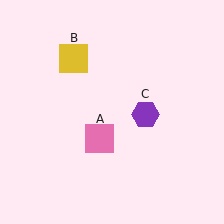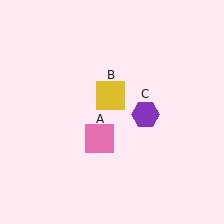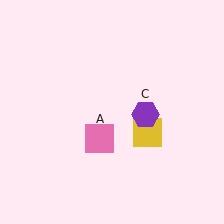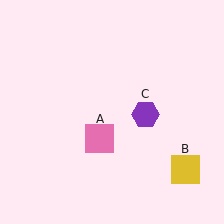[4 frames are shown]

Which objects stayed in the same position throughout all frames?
Pink square (object A) and purple hexagon (object C) remained stationary.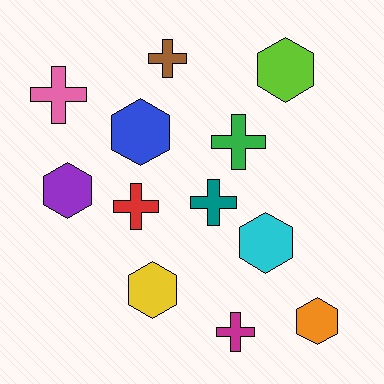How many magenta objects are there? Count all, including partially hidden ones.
There is 1 magenta object.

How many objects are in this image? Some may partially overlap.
There are 12 objects.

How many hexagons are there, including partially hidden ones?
There are 6 hexagons.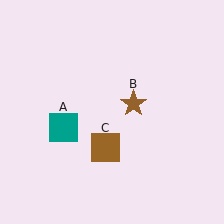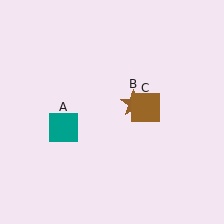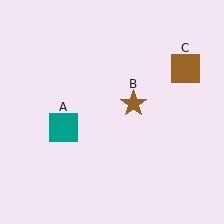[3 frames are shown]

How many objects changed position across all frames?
1 object changed position: brown square (object C).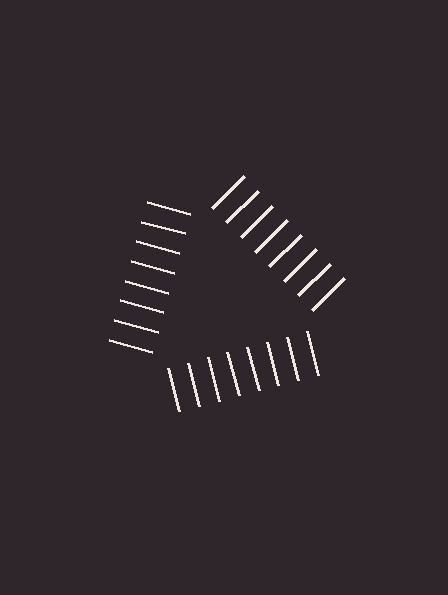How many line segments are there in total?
24 — 8 along each of the 3 edges.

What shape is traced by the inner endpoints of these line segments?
An illusory triangle — the line segments terminate on its edges but no continuous stroke is drawn.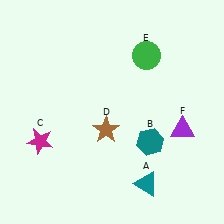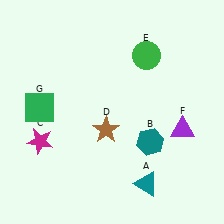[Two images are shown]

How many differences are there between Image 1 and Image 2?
There is 1 difference between the two images.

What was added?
A green square (G) was added in Image 2.